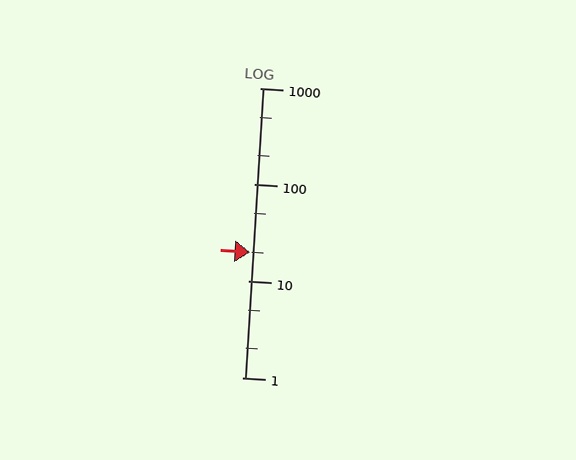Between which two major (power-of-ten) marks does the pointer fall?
The pointer is between 10 and 100.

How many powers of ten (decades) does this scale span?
The scale spans 3 decades, from 1 to 1000.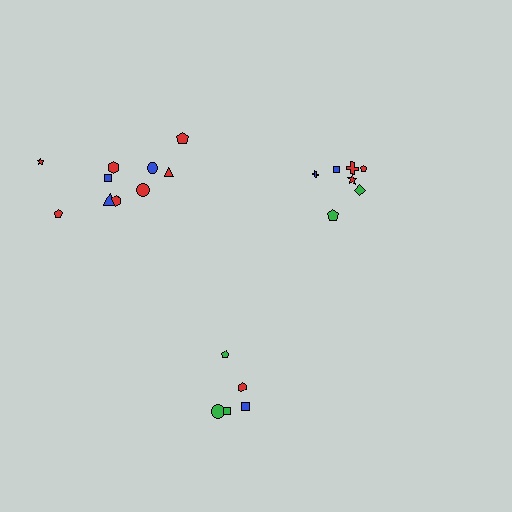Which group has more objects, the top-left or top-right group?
The top-left group.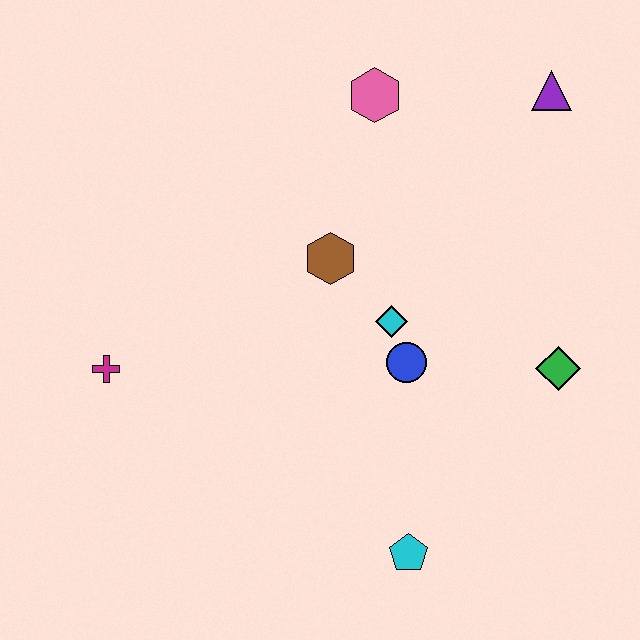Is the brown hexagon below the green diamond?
No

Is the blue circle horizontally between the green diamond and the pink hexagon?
Yes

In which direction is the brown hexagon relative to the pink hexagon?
The brown hexagon is below the pink hexagon.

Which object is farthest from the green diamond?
The magenta cross is farthest from the green diamond.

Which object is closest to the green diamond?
The blue circle is closest to the green diamond.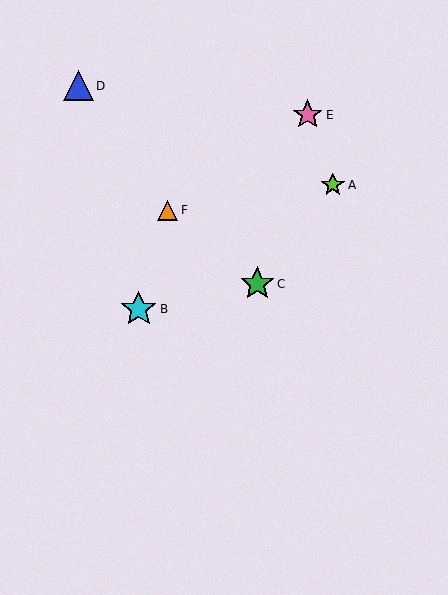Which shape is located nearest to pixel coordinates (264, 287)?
The green star (labeled C) at (257, 284) is nearest to that location.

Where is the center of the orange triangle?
The center of the orange triangle is at (168, 210).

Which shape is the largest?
The cyan star (labeled B) is the largest.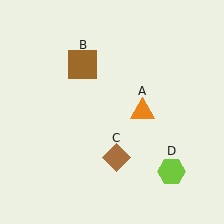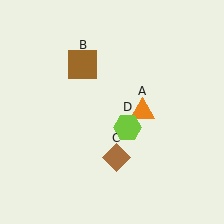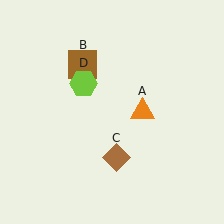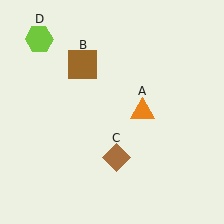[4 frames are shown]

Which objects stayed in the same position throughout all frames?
Orange triangle (object A) and brown square (object B) and brown diamond (object C) remained stationary.